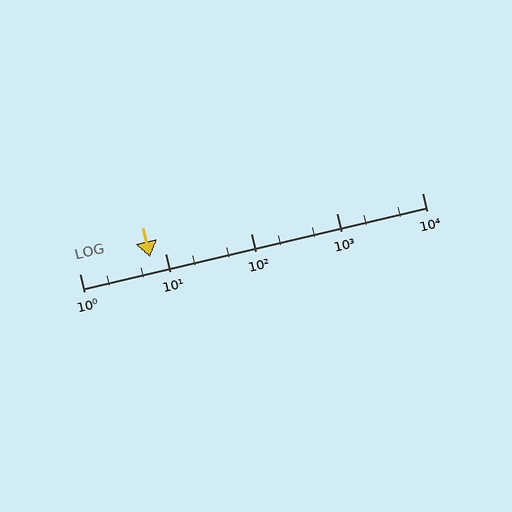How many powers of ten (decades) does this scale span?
The scale spans 4 decades, from 1 to 10000.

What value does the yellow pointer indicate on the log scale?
The pointer indicates approximately 6.7.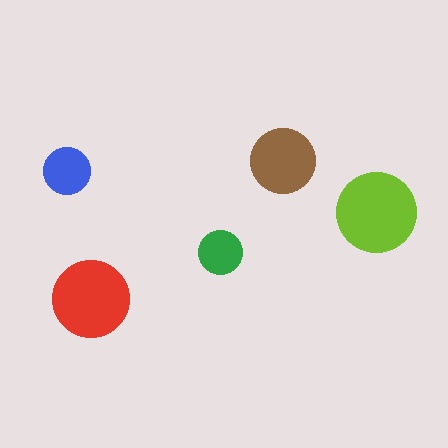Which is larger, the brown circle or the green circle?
The brown one.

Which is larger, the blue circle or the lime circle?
The lime one.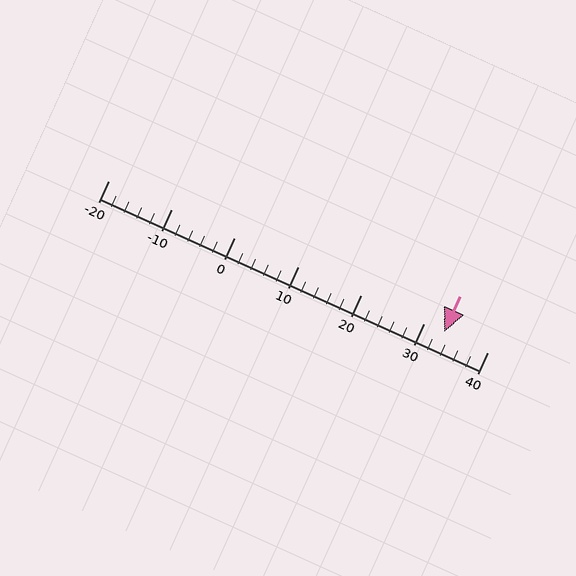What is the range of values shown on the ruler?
The ruler shows values from -20 to 40.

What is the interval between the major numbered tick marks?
The major tick marks are spaced 10 units apart.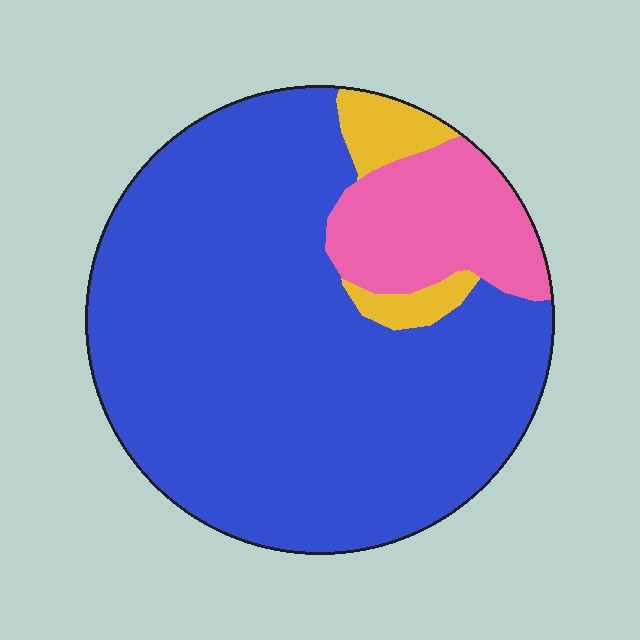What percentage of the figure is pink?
Pink takes up about one sixth (1/6) of the figure.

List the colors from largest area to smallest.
From largest to smallest: blue, pink, yellow.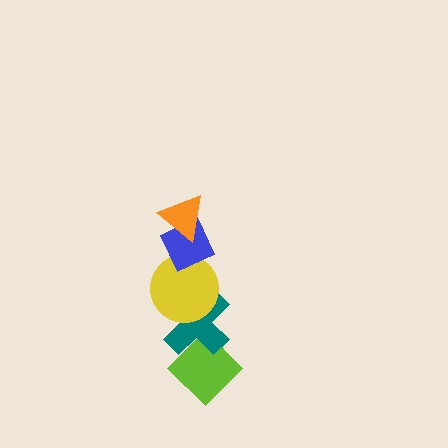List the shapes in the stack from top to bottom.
From top to bottom: the orange triangle, the blue diamond, the yellow circle, the teal cross, the lime diamond.